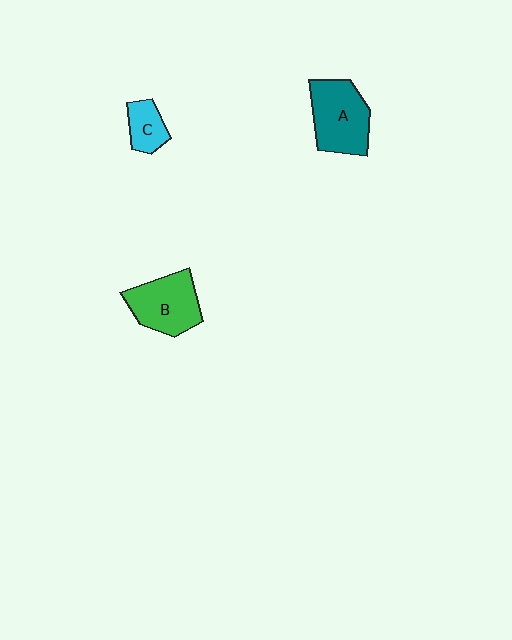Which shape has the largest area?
Shape A (teal).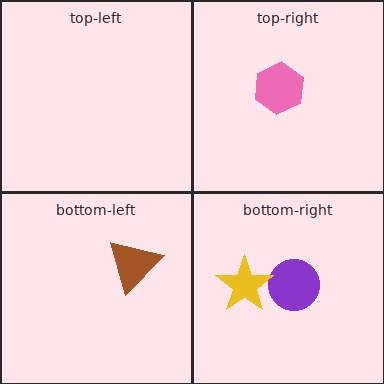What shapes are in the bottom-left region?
The brown triangle.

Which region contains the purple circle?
The bottom-right region.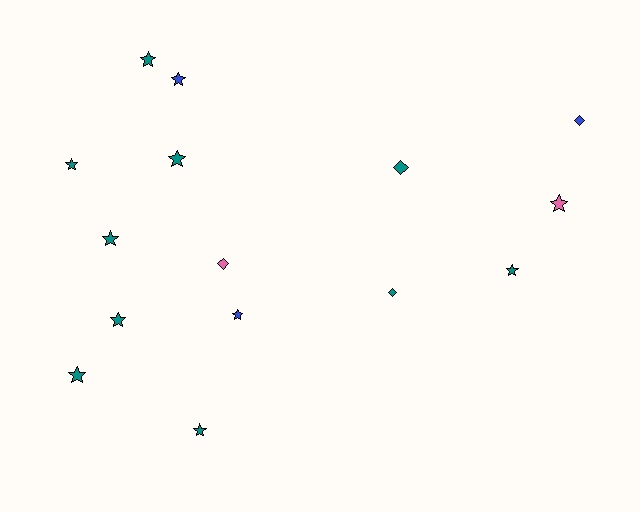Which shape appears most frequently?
Star, with 11 objects.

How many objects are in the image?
There are 15 objects.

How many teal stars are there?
There are 8 teal stars.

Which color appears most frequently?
Teal, with 10 objects.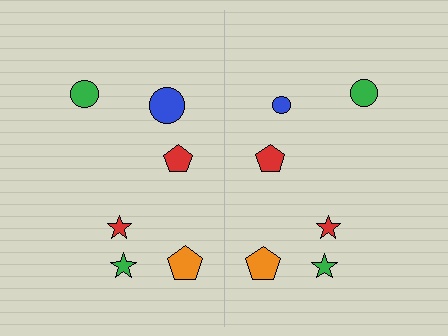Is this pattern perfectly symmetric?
No, the pattern is not perfectly symmetric. The blue circle on the right side has a different size than its mirror counterpart.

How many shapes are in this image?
There are 12 shapes in this image.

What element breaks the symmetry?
The blue circle on the right side has a different size than its mirror counterpart.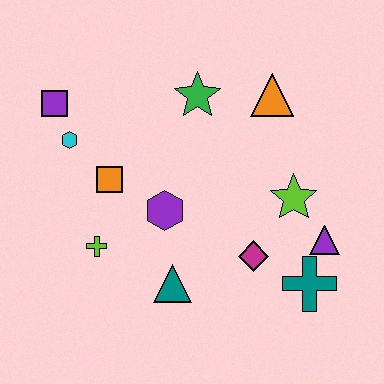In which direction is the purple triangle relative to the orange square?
The purple triangle is to the right of the orange square.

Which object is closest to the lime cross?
The orange square is closest to the lime cross.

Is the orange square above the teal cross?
Yes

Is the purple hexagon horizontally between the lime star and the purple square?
Yes